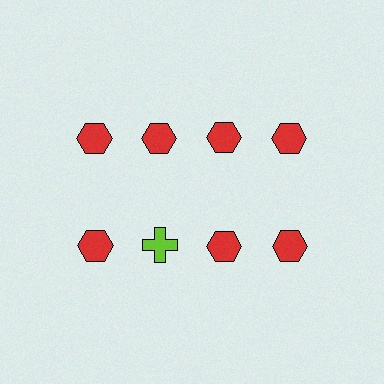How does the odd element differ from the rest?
It differs in both color (lime instead of red) and shape (cross instead of hexagon).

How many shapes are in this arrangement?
There are 8 shapes arranged in a grid pattern.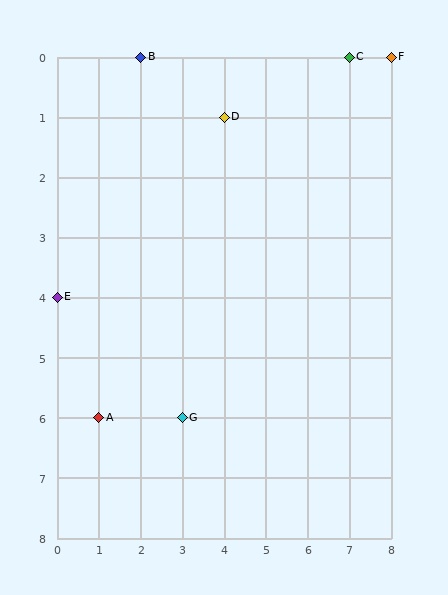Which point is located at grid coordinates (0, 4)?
Point E is at (0, 4).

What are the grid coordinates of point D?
Point D is at grid coordinates (4, 1).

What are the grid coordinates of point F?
Point F is at grid coordinates (8, 0).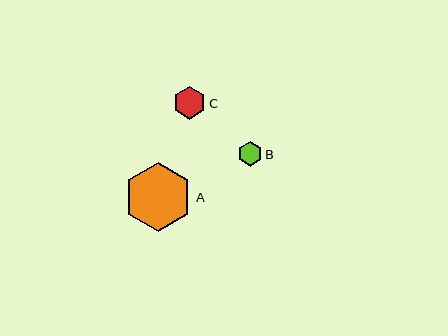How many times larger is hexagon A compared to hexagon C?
Hexagon A is approximately 2.1 times the size of hexagon C.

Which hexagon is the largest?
Hexagon A is the largest with a size of approximately 69 pixels.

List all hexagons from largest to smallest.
From largest to smallest: A, C, B.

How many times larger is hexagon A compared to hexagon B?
Hexagon A is approximately 2.8 times the size of hexagon B.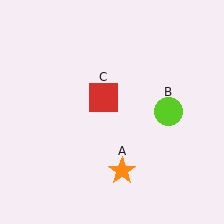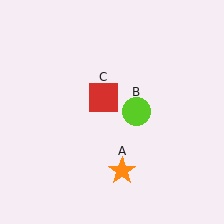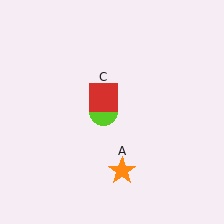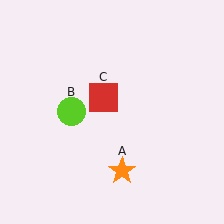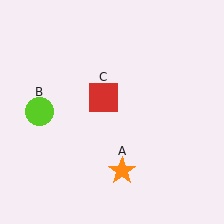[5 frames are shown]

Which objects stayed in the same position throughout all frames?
Orange star (object A) and red square (object C) remained stationary.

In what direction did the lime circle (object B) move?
The lime circle (object B) moved left.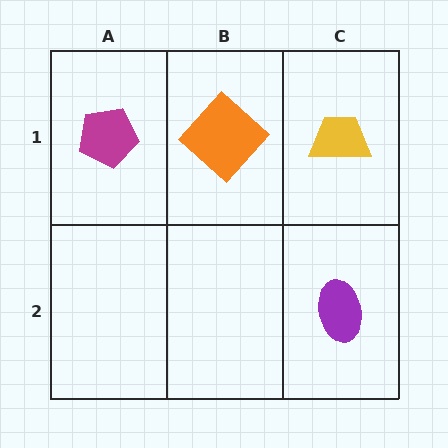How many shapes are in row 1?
3 shapes.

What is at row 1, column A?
A magenta pentagon.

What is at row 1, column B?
An orange diamond.